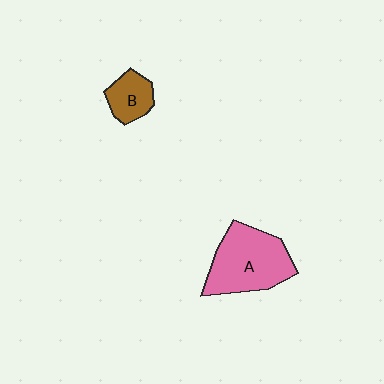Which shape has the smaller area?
Shape B (brown).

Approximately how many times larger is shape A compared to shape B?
Approximately 2.4 times.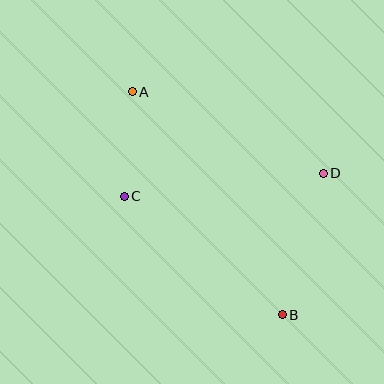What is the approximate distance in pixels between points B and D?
The distance between B and D is approximately 147 pixels.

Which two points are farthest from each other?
Points A and B are farthest from each other.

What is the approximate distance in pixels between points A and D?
The distance between A and D is approximately 208 pixels.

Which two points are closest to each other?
Points A and C are closest to each other.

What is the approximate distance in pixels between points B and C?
The distance between B and C is approximately 197 pixels.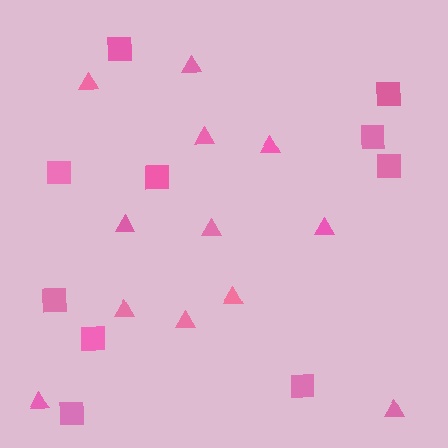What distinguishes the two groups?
There are 2 groups: one group of triangles (12) and one group of squares (10).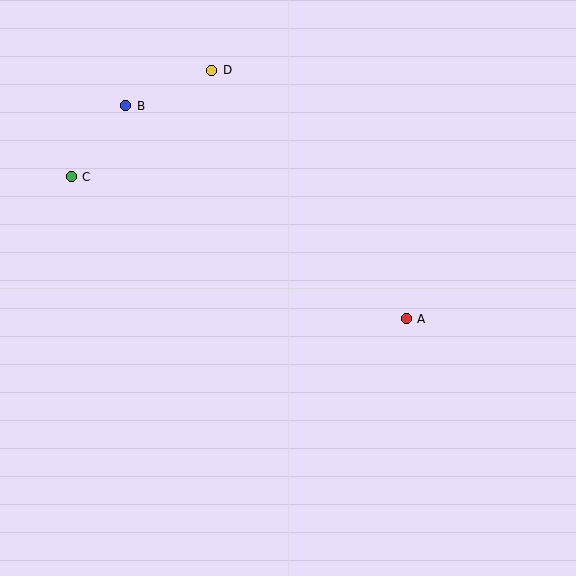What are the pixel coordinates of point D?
Point D is at (212, 70).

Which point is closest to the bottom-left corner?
Point C is closest to the bottom-left corner.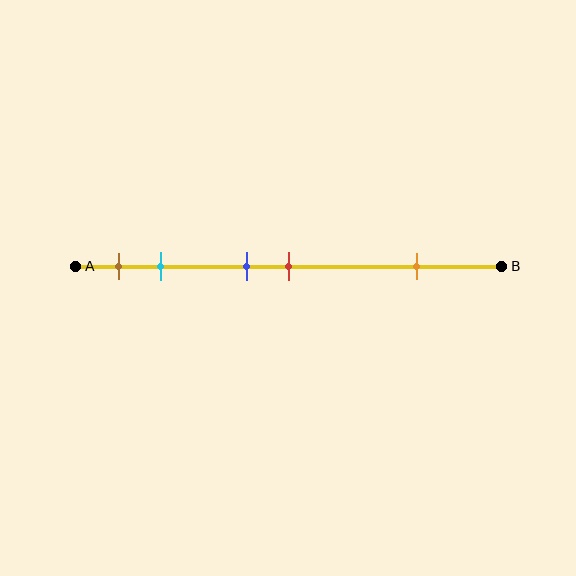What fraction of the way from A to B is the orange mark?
The orange mark is approximately 80% (0.8) of the way from A to B.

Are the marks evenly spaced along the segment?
No, the marks are not evenly spaced.